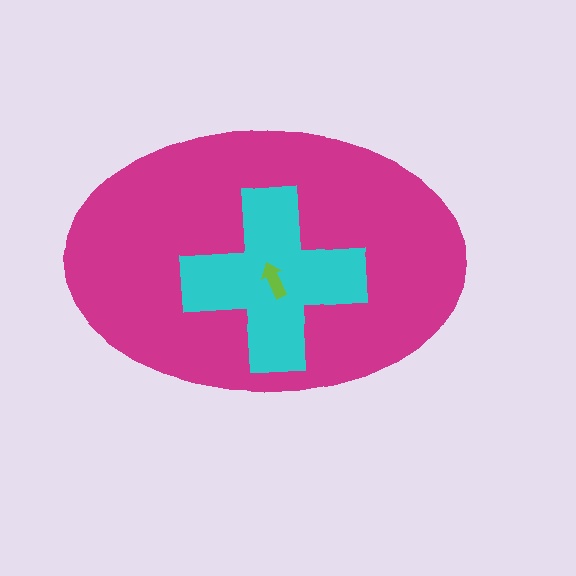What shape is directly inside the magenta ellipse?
The cyan cross.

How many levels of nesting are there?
3.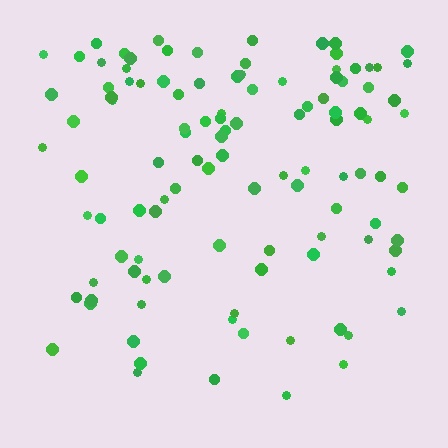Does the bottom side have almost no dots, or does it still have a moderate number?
Still a moderate number, just noticeably fewer than the top.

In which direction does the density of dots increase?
From bottom to top, with the top side densest.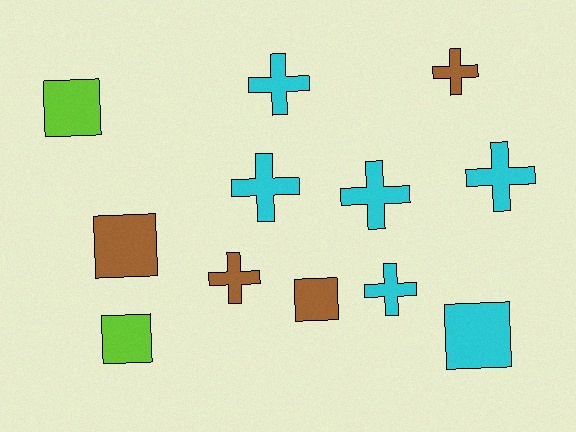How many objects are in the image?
There are 12 objects.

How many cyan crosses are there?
There are 5 cyan crosses.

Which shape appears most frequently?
Cross, with 7 objects.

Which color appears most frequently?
Cyan, with 6 objects.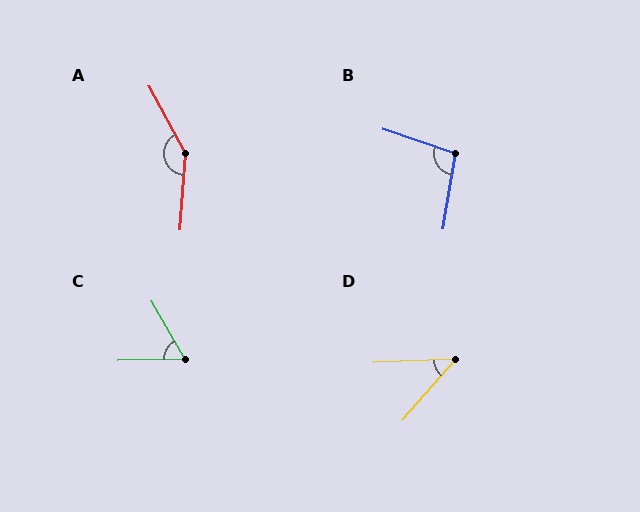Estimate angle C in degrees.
Approximately 61 degrees.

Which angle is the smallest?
D, at approximately 47 degrees.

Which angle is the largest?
A, at approximately 148 degrees.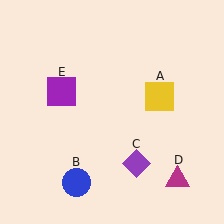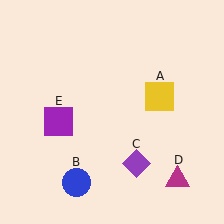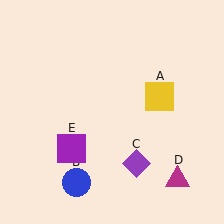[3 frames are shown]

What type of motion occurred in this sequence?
The purple square (object E) rotated counterclockwise around the center of the scene.